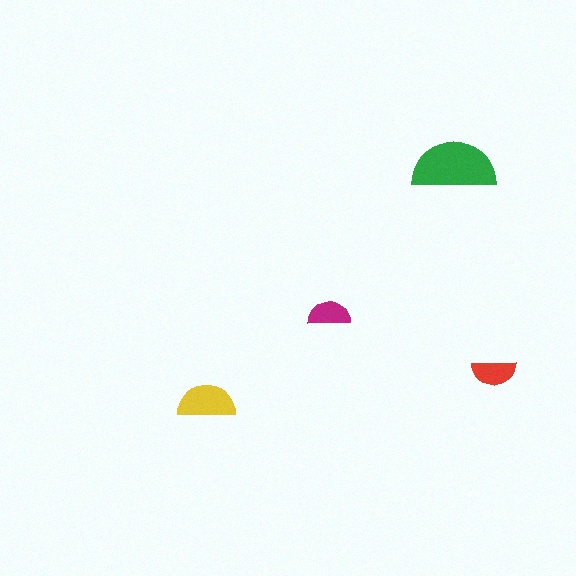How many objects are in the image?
There are 4 objects in the image.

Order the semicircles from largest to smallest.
the green one, the yellow one, the red one, the magenta one.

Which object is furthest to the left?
The yellow semicircle is leftmost.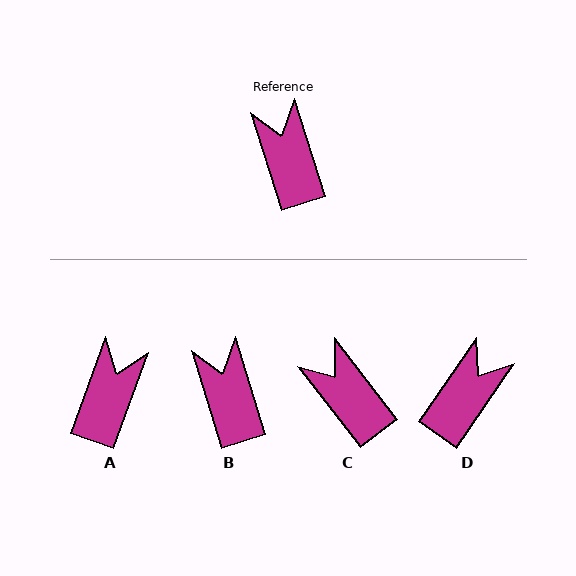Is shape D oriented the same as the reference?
No, it is off by about 52 degrees.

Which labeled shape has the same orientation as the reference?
B.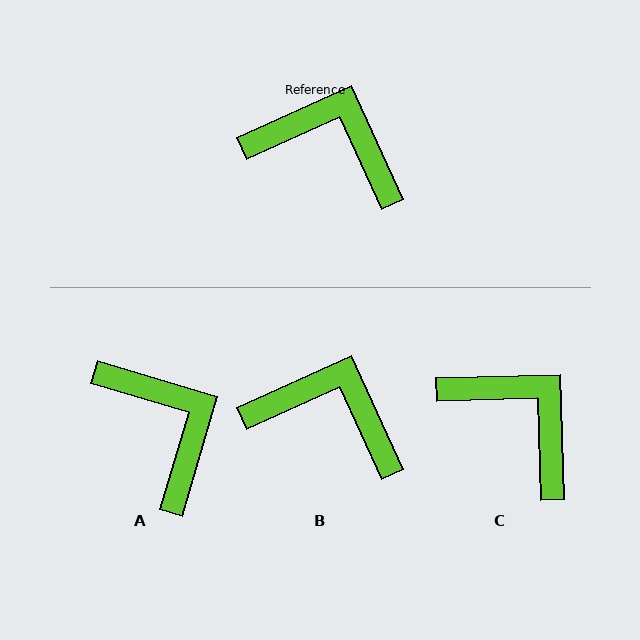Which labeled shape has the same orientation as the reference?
B.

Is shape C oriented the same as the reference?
No, it is off by about 23 degrees.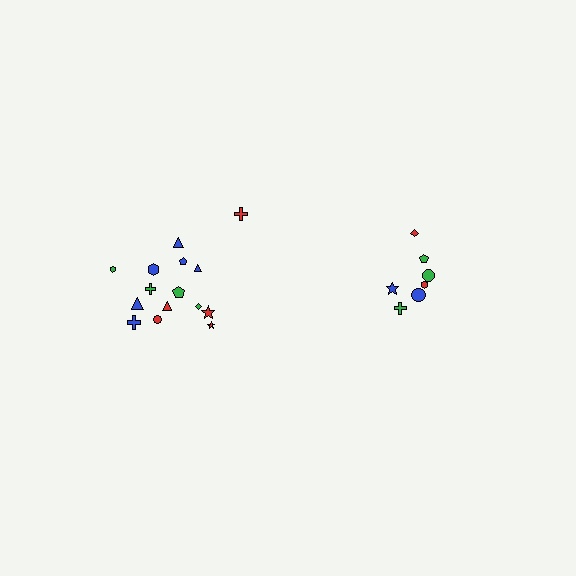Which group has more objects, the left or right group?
The left group.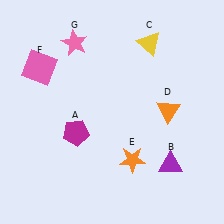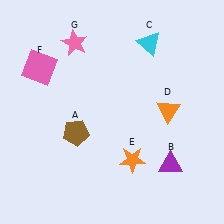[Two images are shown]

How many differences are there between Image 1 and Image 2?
There are 2 differences between the two images.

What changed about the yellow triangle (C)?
In Image 1, C is yellow. In Image 2, it changed to cyan.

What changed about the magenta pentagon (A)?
In Image 1, A is magenta. In Image 2, it changed to brown.